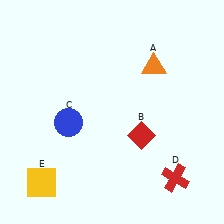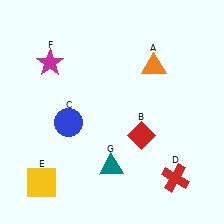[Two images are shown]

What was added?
A magenta star (F), a teal triangle (G) were added in Image 2.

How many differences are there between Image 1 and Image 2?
There are 2 differences between the two images.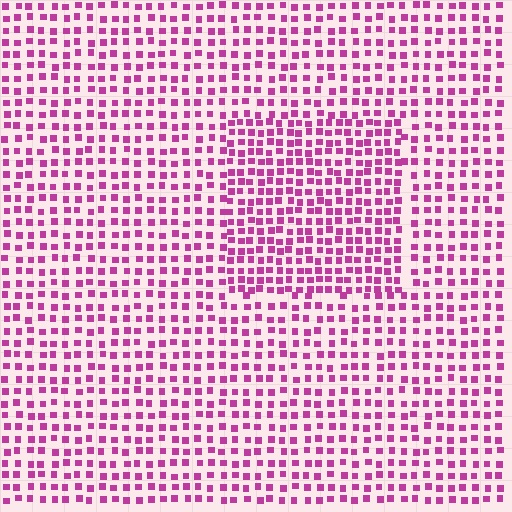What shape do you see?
I see a rectangle.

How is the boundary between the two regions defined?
The boundary is defined by a change in element density (approximately 1.5x ratio). All elements are the same color, size, and shape.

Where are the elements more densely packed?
The elements are more densely packed inside the rectangle boundary.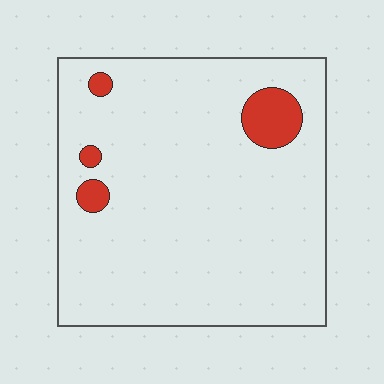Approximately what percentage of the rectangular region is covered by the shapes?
Approximately 5%.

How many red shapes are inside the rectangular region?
4.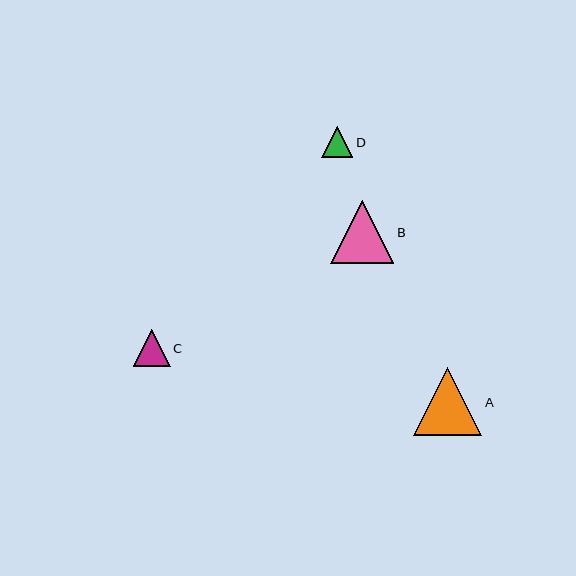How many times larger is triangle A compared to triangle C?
Triangle A is approximately 1.8 times the size of triangle C.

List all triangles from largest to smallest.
From largest to smallest: A, B, C, D.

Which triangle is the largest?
Triangle A is the largest with a size of approximately 69 pixels.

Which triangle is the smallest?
Triangle D is the smallest with a size of approximately 31 pixels.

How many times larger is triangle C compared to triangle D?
Triangle C is approximately 1.2 times the size of triangle D.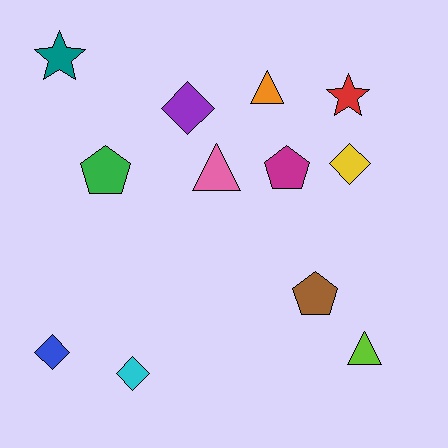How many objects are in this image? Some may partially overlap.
There are 12 objects.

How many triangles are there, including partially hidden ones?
There are 3 triangles.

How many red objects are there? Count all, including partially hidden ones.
There is 1 red object.